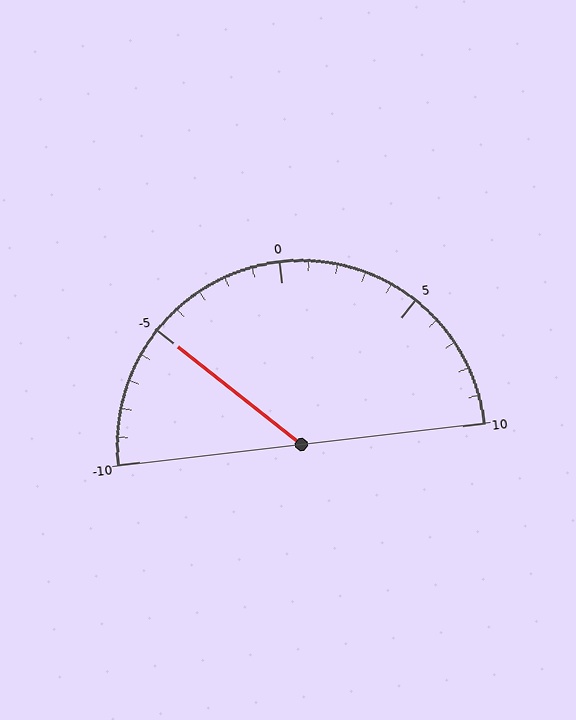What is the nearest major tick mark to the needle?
The nearest major tick mark is -5.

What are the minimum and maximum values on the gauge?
The gauge ranges from -10 to 10.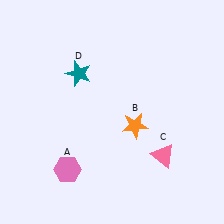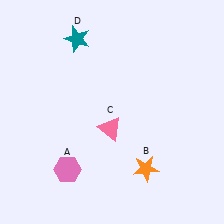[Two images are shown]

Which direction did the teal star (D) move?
The teal star (D) moved up.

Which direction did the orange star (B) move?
The orange star (B) moved down.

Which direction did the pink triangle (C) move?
The pink triangle (C) moved left.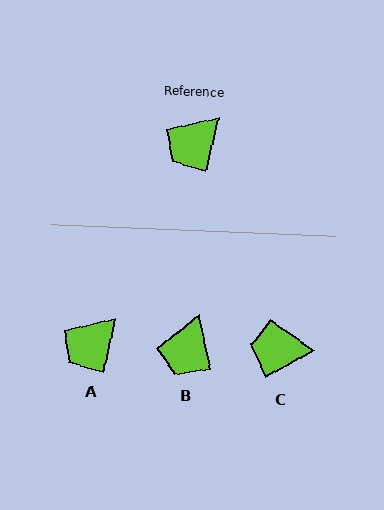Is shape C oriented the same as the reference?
No, it is off by about 49 degrees.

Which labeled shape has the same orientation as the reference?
A.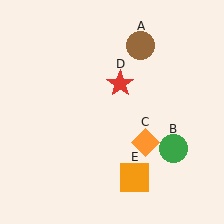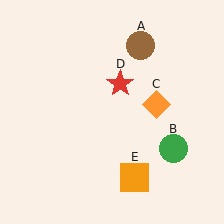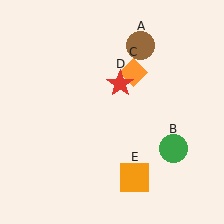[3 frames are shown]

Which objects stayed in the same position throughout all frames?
Brown circle (object A) and green circle (object B) and red star (object D) and orange square (object E) remained stationary.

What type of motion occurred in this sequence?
The orange diamond (object C) rotated counterclockwise around the center of the scene.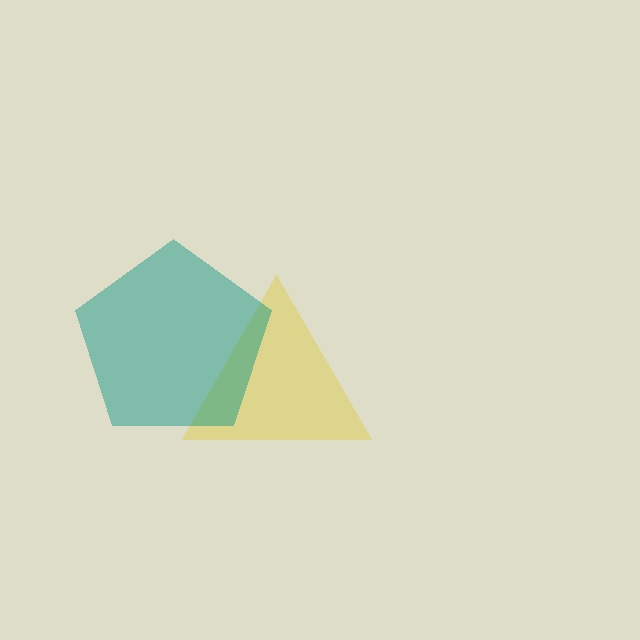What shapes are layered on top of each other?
The layered shapes are: a yellow triangle, a teal pentagon.